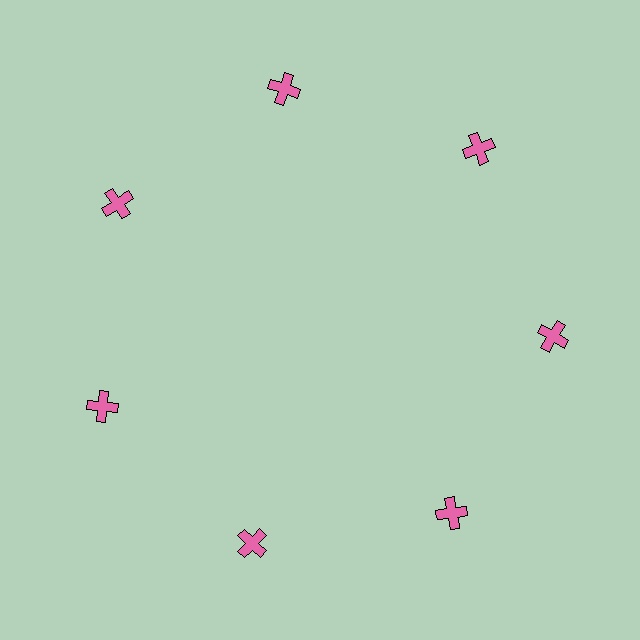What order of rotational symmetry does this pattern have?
This pattern has 7-fold rotational symmetry.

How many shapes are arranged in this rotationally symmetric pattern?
There are 7 shapes, arranged in 7 groups of 1.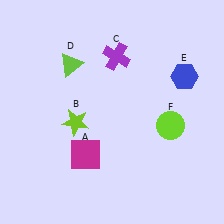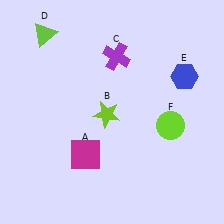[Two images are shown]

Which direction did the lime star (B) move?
The lime star (B) moved right.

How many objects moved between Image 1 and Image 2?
2 objects moved between the two images.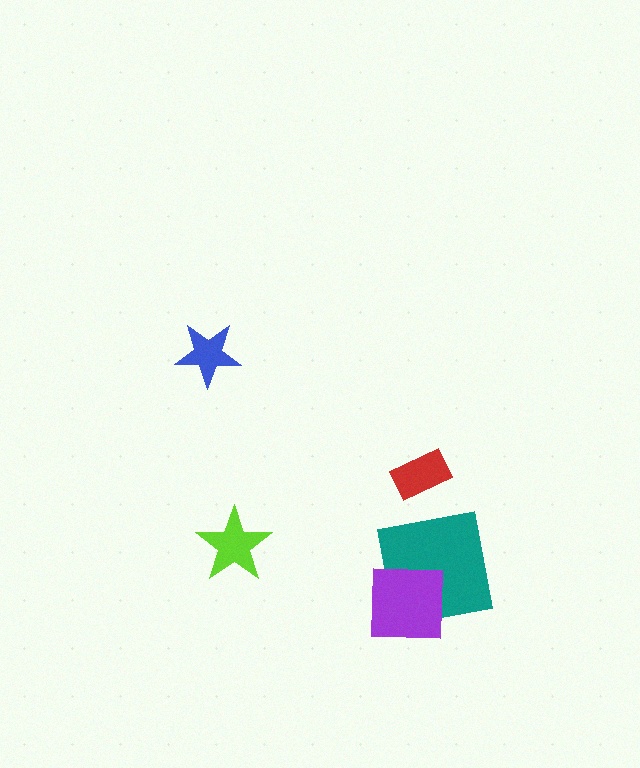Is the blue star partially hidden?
No, no other shape covers it.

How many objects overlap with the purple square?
1 object overlaps with the purple square.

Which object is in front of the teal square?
The purple square is in front of the teal square.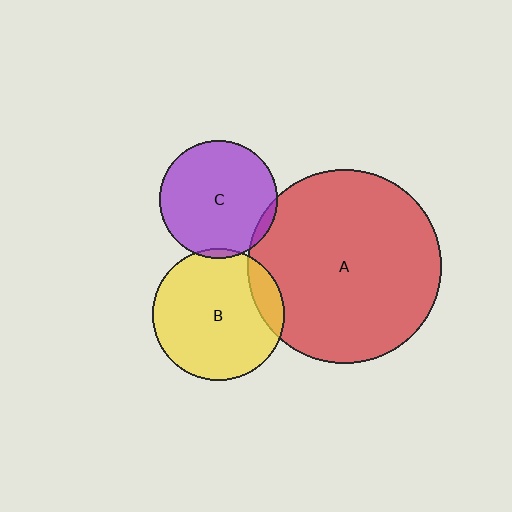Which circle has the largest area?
Circle A (red).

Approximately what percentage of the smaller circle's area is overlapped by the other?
Approximately 15%.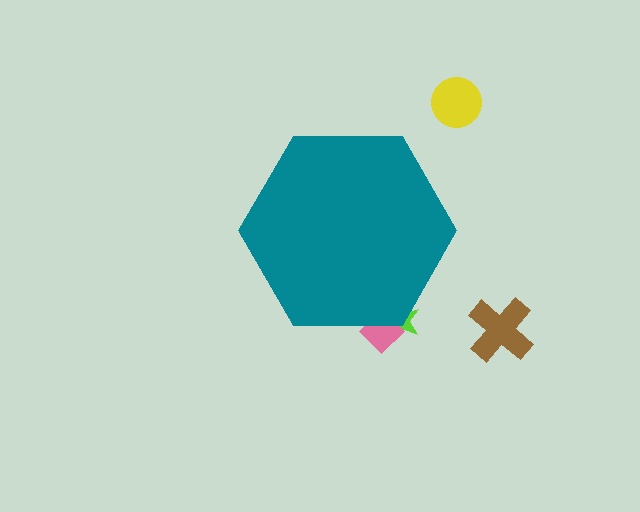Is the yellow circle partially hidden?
No, the yellow circle is fully visible.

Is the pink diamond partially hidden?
Yes, the pink diamond is partially hidden behind the teal hexagon.